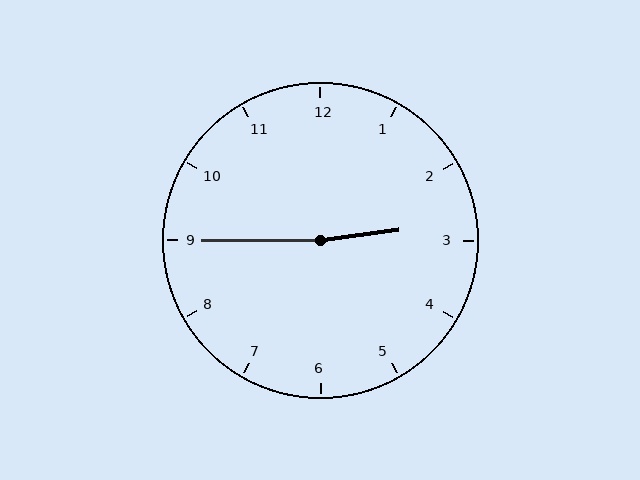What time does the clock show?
2:45.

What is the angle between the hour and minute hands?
Approximately 172 degrees.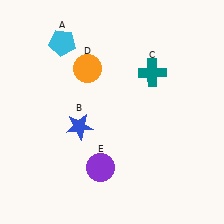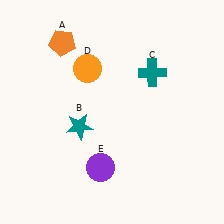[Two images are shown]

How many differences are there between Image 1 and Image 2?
There are 2 differences between the two images.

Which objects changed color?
A changed from cyan to orange. B changed from blue to teal.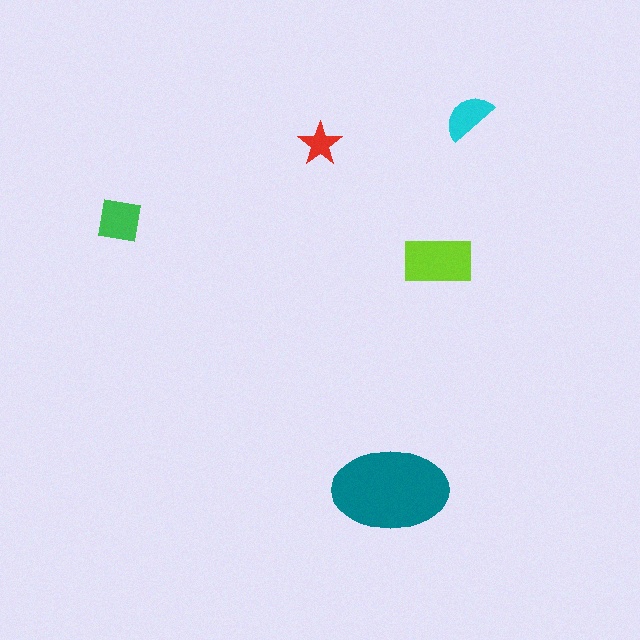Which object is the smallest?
The red star.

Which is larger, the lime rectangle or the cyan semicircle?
The lime rectangle.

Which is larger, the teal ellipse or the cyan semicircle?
The teal ellipse.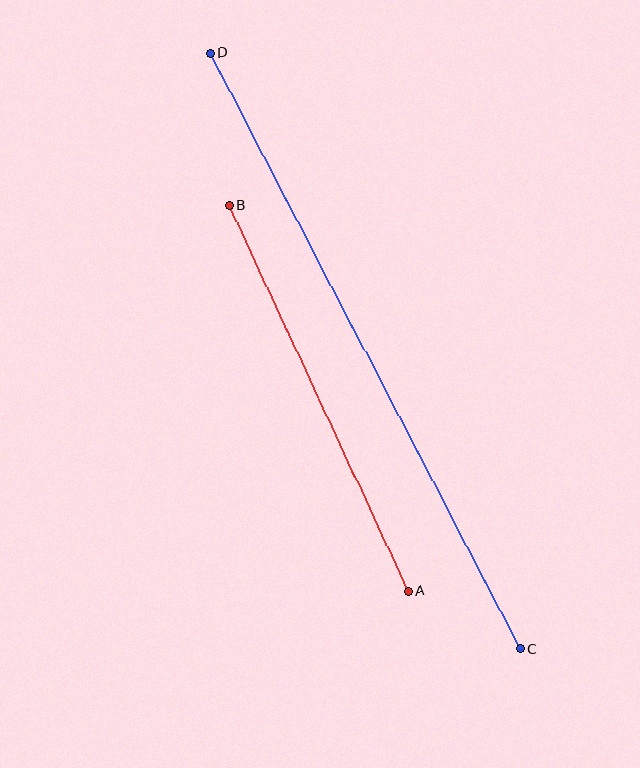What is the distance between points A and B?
The distance is approximately 425 pixels.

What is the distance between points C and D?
The distance is approximately 672 pixels.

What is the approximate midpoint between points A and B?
The midpoint is at approximately (319, 398) pixels.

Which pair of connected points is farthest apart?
Points C and D are farthest apart.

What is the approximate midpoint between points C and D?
The midpoint is at approximately (365, 351) pixels.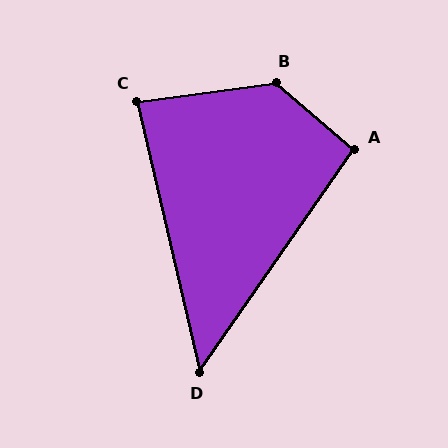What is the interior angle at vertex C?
Approximately 85 degrees (acute).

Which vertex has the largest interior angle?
B, at approximately 132 degrees.